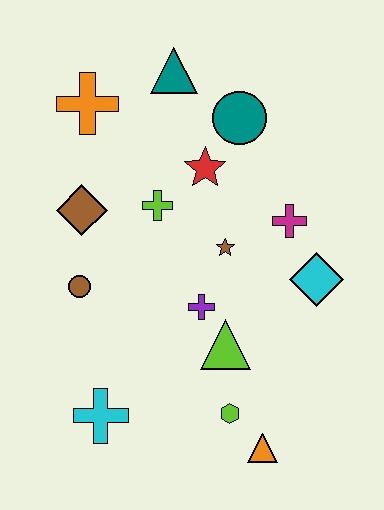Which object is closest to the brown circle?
The brown diamond is closest to the brown circle.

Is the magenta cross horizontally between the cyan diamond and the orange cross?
Yes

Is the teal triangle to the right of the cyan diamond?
No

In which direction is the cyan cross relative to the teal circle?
The cyan cross is below the teal circle.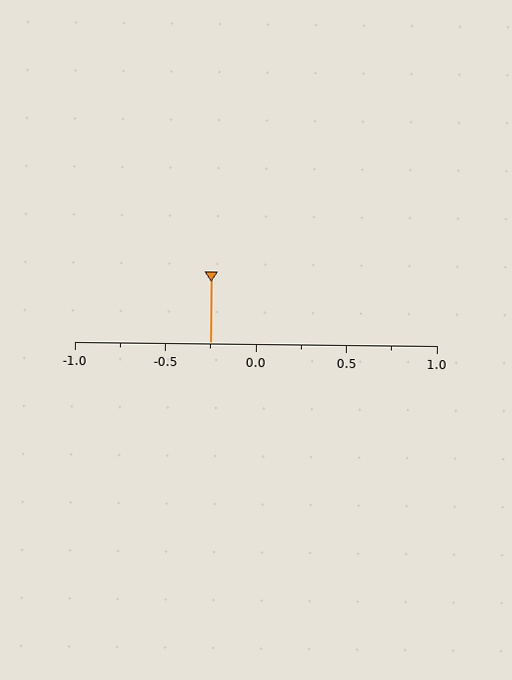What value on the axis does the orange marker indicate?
The marker indicates approximately -0.25.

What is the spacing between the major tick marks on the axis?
The major ticks are spaced 0.5 apart.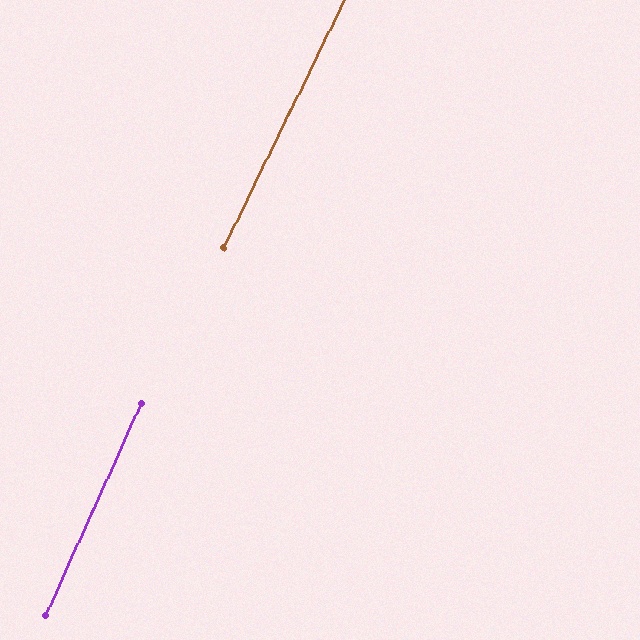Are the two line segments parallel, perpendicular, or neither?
Parallel — their directions differ by only 1.5°.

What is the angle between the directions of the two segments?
Approximately 2 degrees.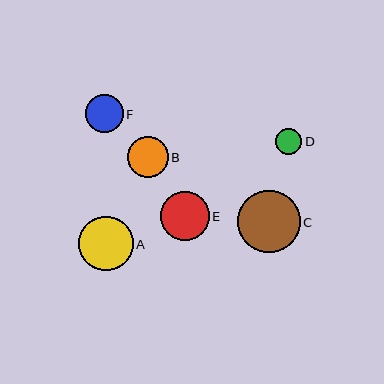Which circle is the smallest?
Circle D is the smallest with a size of approximately 26 pixels.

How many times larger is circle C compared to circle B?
Circle C is approximately 1.5 times the size of circle B.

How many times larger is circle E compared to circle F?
Circle E is approximately 1.3 times the size of circle F.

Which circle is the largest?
Circle C is the largest with a size of approximately 62 pixels.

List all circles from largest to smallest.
From largest to smallest: C, A, E, B, F, D.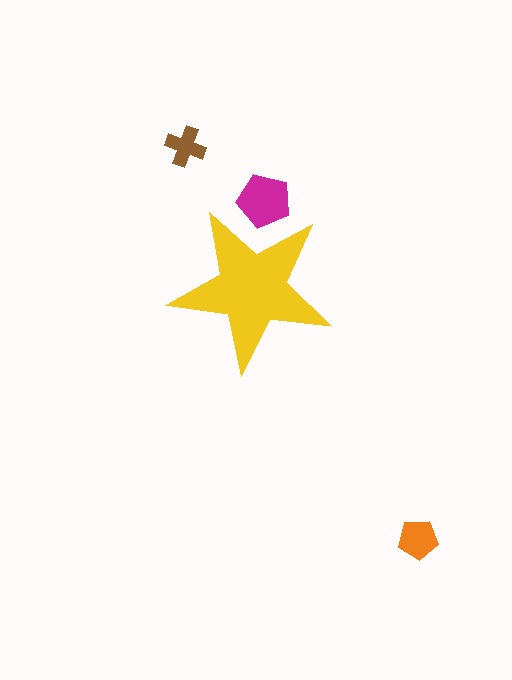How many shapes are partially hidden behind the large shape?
1 shape is partially hidden.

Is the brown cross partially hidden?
No, the brown cross is fully visible.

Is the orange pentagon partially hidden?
No, the orange pentagon is fully visible.